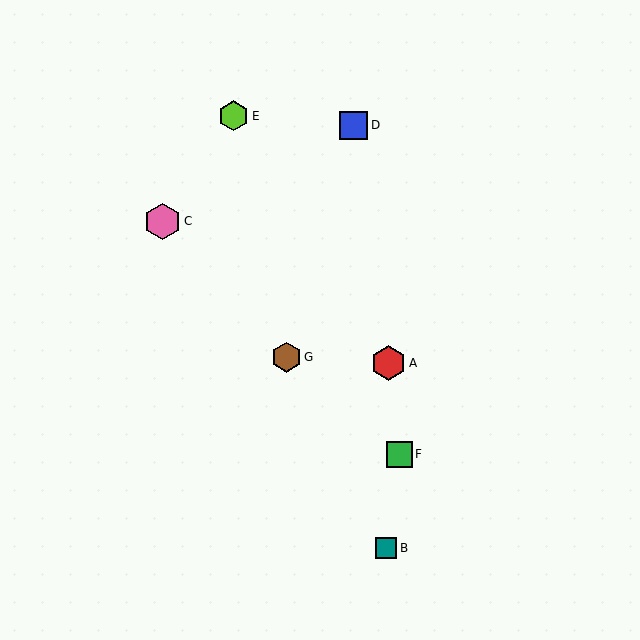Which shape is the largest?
The pink hexagon (labeled C) is the largest.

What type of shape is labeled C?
Shape C is a pink hexagon.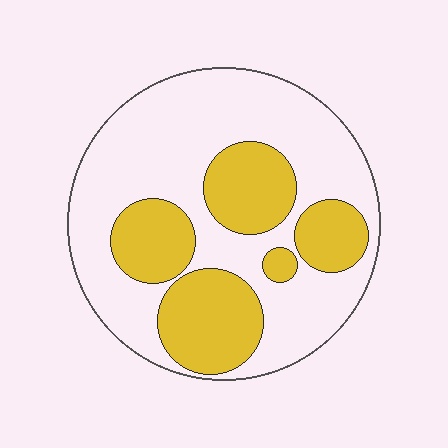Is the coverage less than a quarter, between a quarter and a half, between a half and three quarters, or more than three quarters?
Between a quarter and a half.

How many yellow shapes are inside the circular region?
5.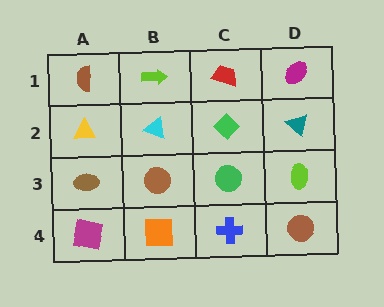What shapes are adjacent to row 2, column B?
A lime arrow (row 1, column B), a brown circle (row 3, column B), a yellow triangle (row 2, column A), a green diamond (row 2, column C).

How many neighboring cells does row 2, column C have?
4.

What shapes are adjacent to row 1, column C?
A green diamond (row 2, column C), a lime arrow (row 1, column B), a magenta ellipse (row 1, column D).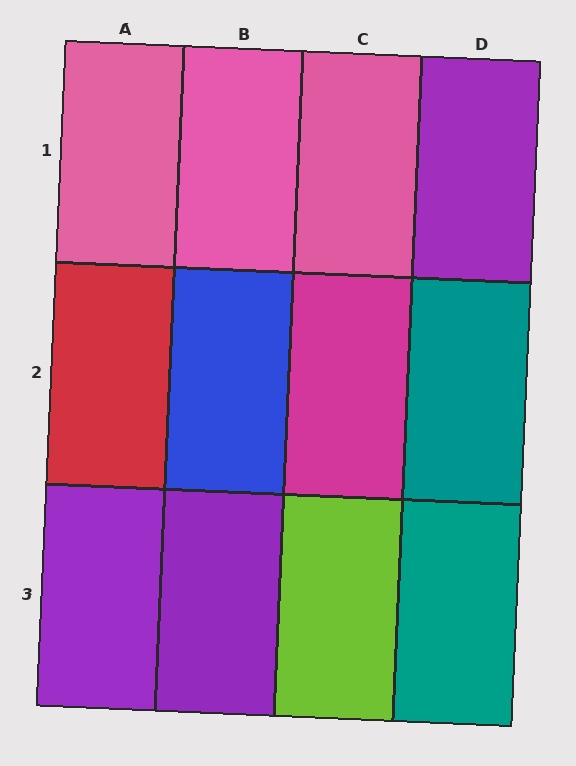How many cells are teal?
2 cells are teal.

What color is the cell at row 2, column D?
Teal.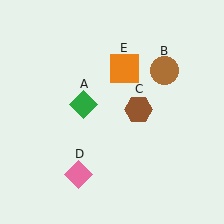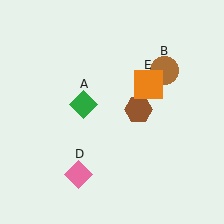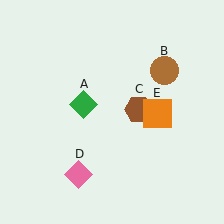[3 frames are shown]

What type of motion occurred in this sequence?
The orange square (object E) rotated clockwise around the center of the scene.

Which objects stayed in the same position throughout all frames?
Green diamond (object A) and brown circle (object B) and brown hexagon (object C) and pink diamond (object D) remained stationary.